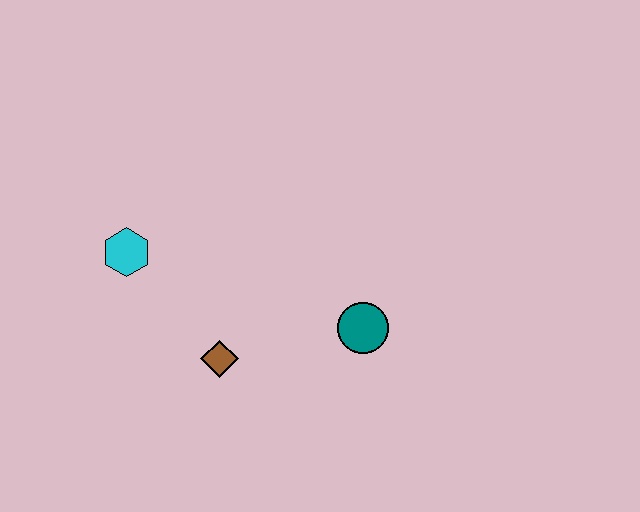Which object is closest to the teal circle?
The brown diamond is closest to the teal circle.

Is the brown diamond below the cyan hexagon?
Yes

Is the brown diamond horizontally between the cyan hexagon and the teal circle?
Yes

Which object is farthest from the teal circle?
The cyan hexagon is farthest from the teal circle.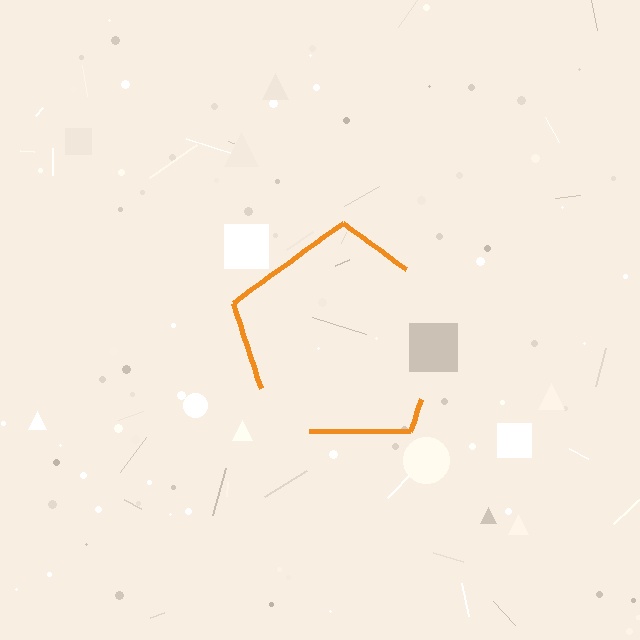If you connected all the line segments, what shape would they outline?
They would outline a pentagon.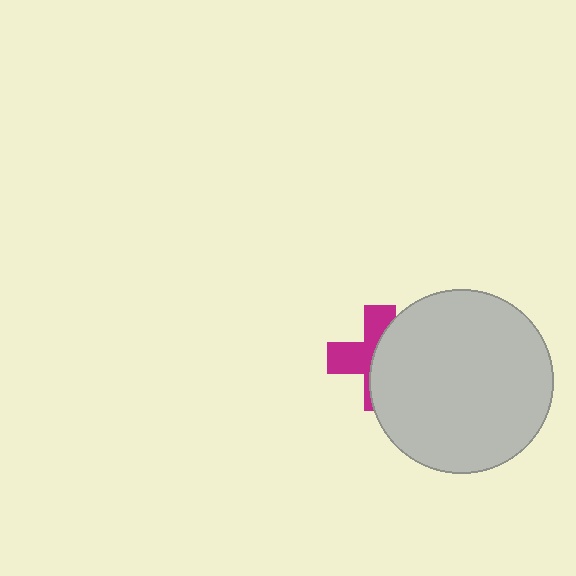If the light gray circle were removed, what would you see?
You would see the complete magenta cross.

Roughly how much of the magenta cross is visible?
About half of it is visible (roughly 45%).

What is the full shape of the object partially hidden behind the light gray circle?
The partially hidden object is a magenta cross.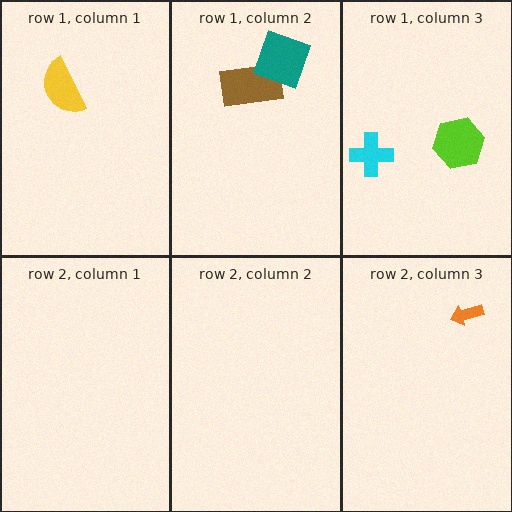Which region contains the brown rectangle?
The row 1, column 2 region.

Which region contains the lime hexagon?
The row 1, column 3 region.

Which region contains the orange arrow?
The row 2, column 3 region.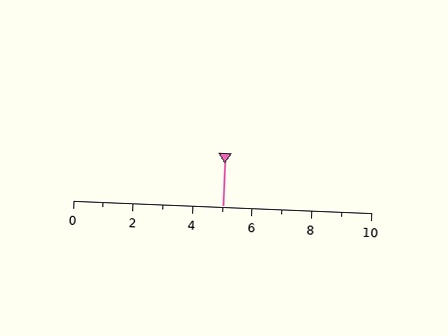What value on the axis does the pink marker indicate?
The marker indicates approximately 5.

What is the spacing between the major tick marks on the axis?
The major ticks are spaced 2 apart.